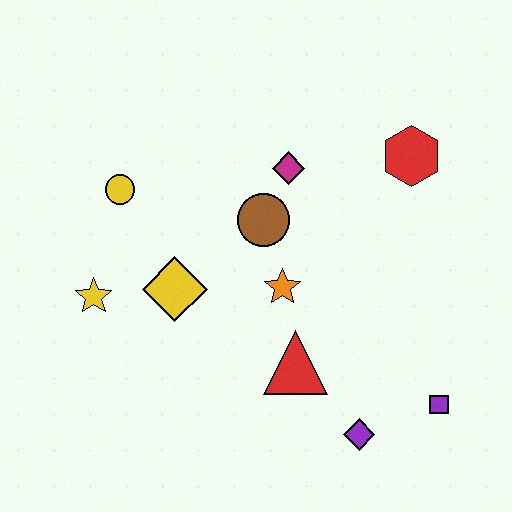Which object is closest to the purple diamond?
The purple square is closest to the purple diamond.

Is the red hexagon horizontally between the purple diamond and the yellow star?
No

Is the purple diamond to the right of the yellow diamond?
Yes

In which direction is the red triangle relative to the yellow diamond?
The red triangle is to the right of the yellow diamond.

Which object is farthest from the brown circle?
The purple square is farthest from the brown circle.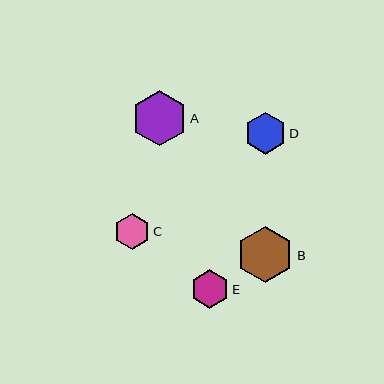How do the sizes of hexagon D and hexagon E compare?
Hexagon D and hexagon E are approximately the same size.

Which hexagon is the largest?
Hexagon B is the largest with a size of approximately 57 pixels.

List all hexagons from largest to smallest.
From largest to smallest: B, A, D, E, C.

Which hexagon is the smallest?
Hexagon C is the smallest with a size of approximately 36 pixels.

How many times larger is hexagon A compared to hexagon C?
Hexagon A is approximately 1.5 times the size of hexagon C.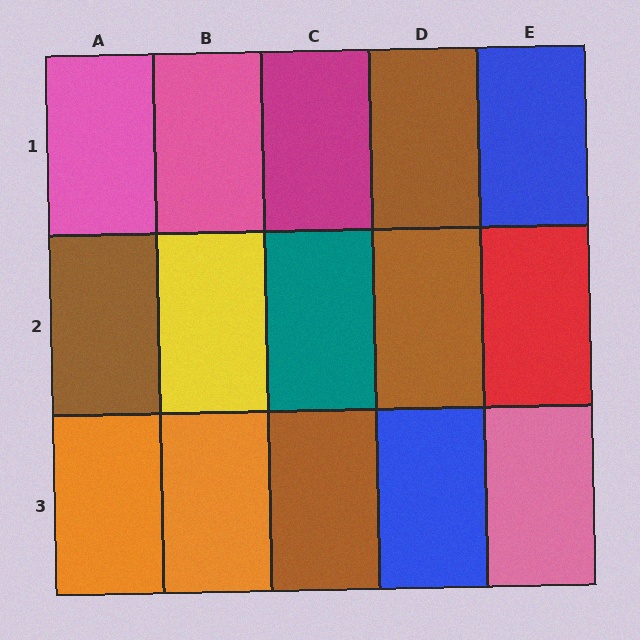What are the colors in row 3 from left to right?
Orange, orange, brown, blue, pink.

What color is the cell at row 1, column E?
Blue.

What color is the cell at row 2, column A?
Brown.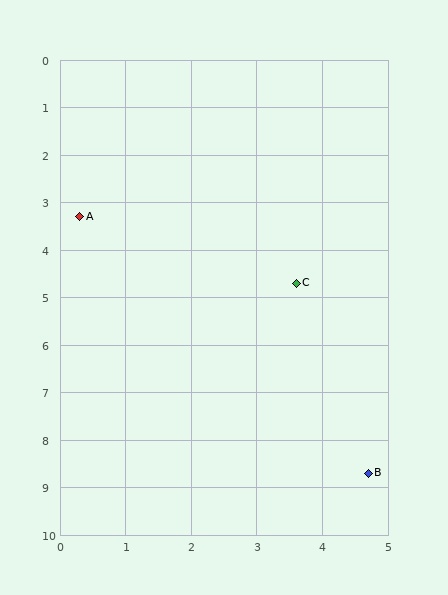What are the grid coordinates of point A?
Point A is at approximately (0.3, 3.3).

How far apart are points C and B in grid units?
Points C and B are about 4.1 grid units apart.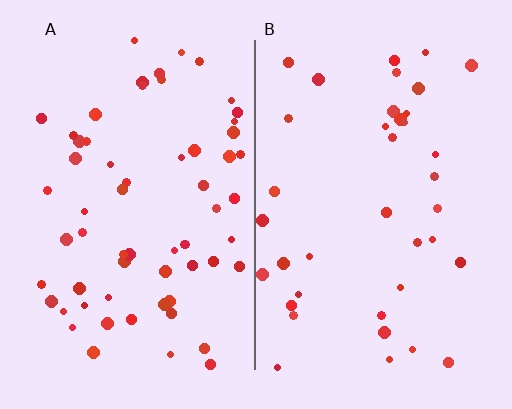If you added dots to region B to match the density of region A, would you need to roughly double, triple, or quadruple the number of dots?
Approximately double.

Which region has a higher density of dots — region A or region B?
A (the left).